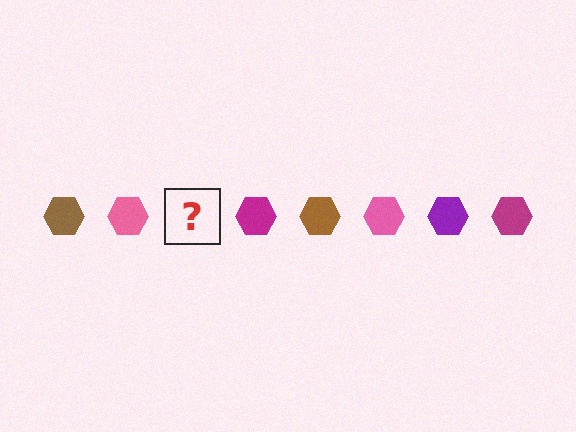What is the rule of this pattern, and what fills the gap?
The rule is that the pattern cycles through brown, pink, purple, magenta hexagons. The gap should be filled with a purple hexagon.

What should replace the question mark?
The question mark should be replaced with a purple hexagon.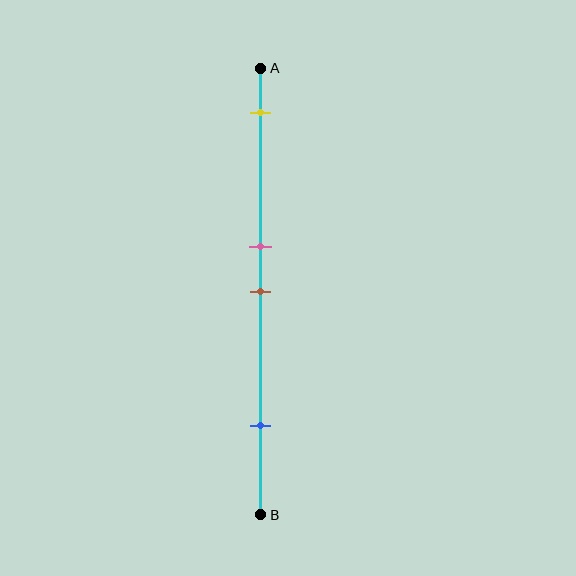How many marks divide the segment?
There are 4 marks dividing the segment.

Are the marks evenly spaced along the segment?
No, the marks are not evenly spaced.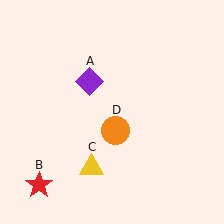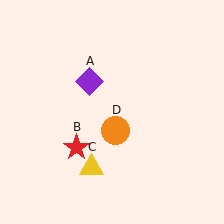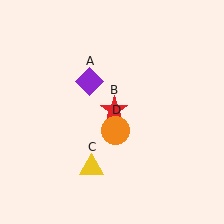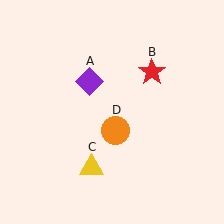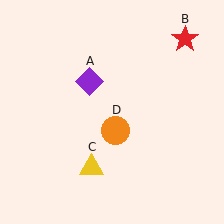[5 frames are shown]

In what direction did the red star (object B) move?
The red star (object B) moved up and to the right.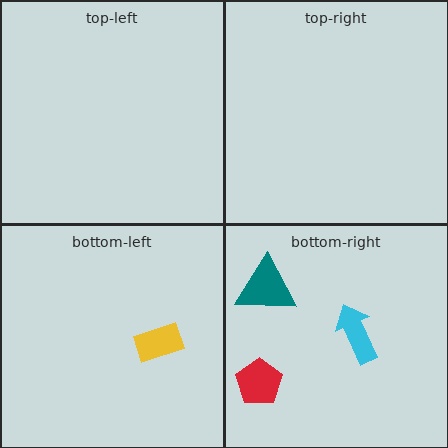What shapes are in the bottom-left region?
The yellow rectangle.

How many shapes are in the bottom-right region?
3.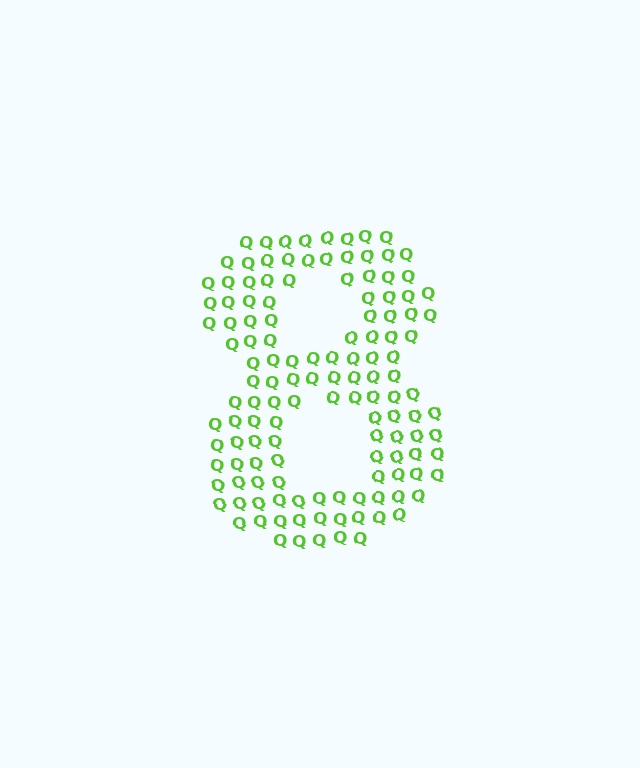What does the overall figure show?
The overall figure shows the digit 8.